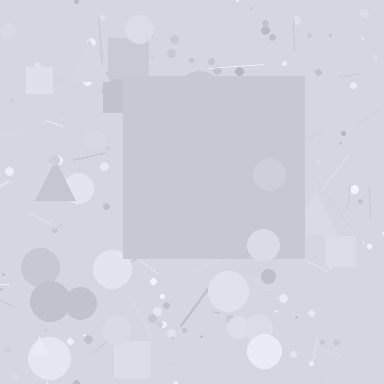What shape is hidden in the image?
A square is hidden in the image.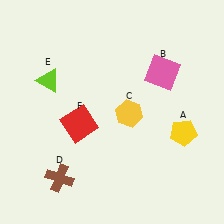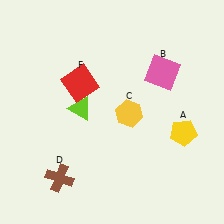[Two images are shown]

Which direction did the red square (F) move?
The red square (F) moved up.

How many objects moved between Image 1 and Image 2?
2 objects moved between the two images.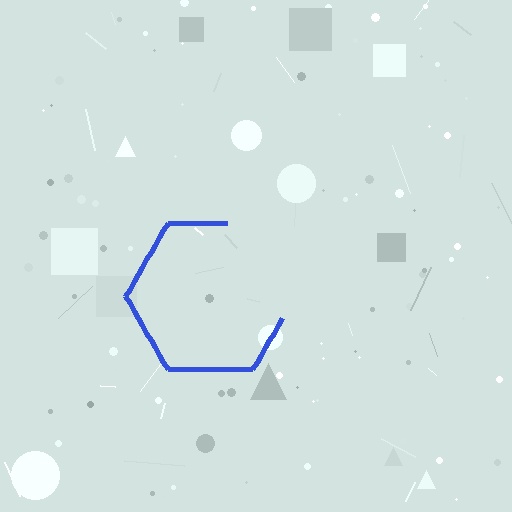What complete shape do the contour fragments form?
The contour fragments form a hexagon.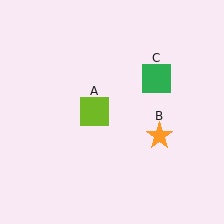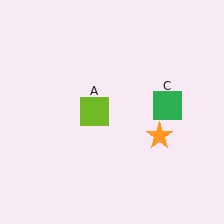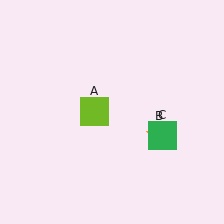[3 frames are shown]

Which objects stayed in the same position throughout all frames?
Lime square (object A) and orange star (object B) remained stationary.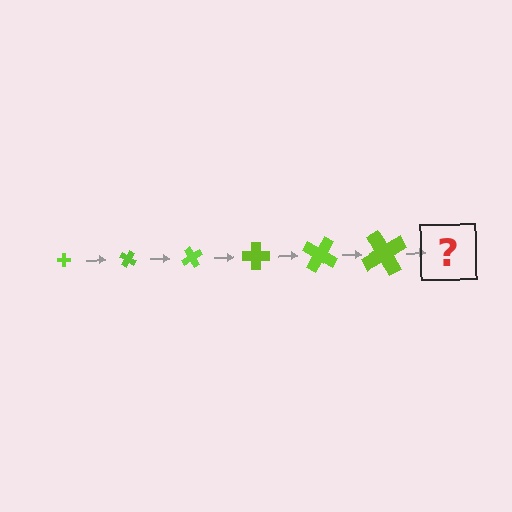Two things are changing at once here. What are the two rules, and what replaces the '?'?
The two rules are that the cross grows larger each step and it rotates 30 degrees each step. The '?' should be a cross, larger than the previous one and rotated 180 degrees from the start.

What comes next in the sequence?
The next element should be a cross, larger than the previous one and rotated 180 degrees from the start.